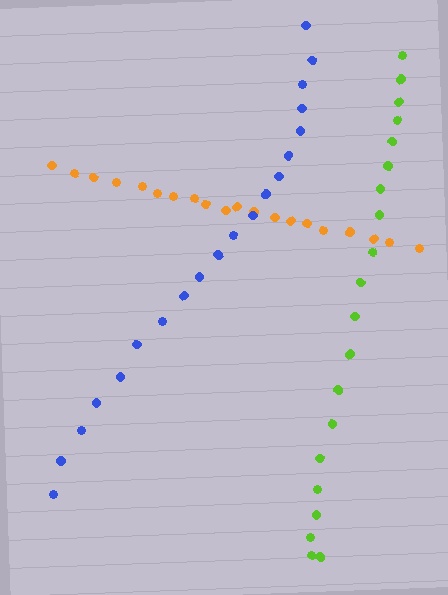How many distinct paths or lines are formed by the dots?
There are 3 distinct paths.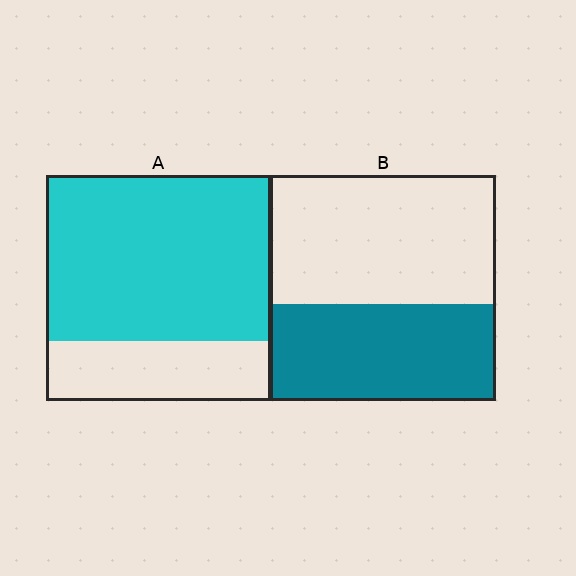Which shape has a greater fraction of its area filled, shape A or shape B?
Shape A.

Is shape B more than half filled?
No.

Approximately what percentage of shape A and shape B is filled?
A is approximately 75% and B is approximately 45%.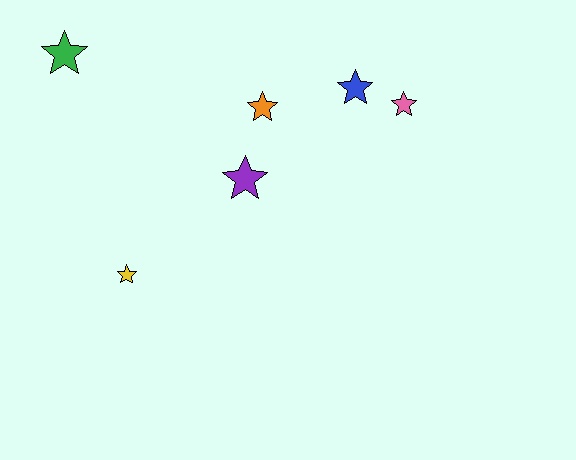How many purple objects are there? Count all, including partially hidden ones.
There is 1 purple object.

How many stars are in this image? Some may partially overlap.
There are 6 stars.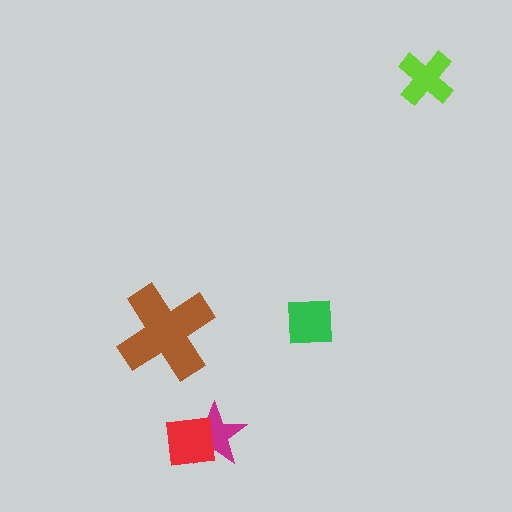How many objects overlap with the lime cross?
0 objects overlap with the lime cross.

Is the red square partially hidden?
No, no other shape covers it.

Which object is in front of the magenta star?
The red square is in front of the magenta star.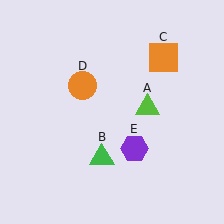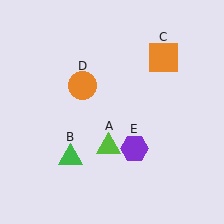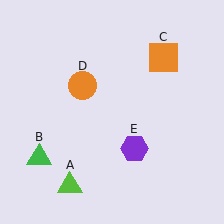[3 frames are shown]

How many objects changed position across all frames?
2 objects changed position: lime triangle (object A), green triangle (object B).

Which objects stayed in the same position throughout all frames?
Orange square (object C) and orange circle (object D) and purple hexagon (object E) remained stationary.